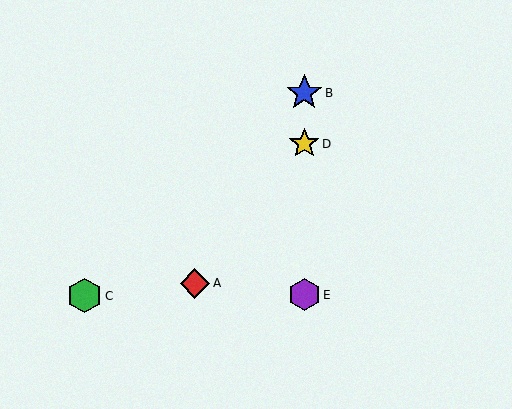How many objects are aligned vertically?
3 objects (B, D, E) are aligned vertically.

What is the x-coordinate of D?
Object D is at x≈304.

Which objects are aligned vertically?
Objects B, D, E are aligned vertically.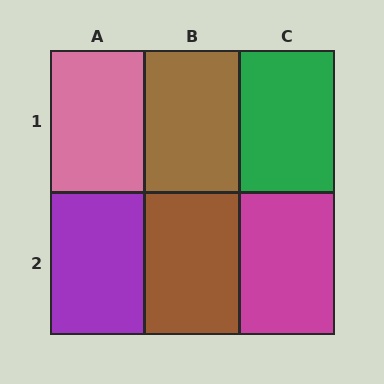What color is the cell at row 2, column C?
Magenta.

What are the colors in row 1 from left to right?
Pink, brown, green.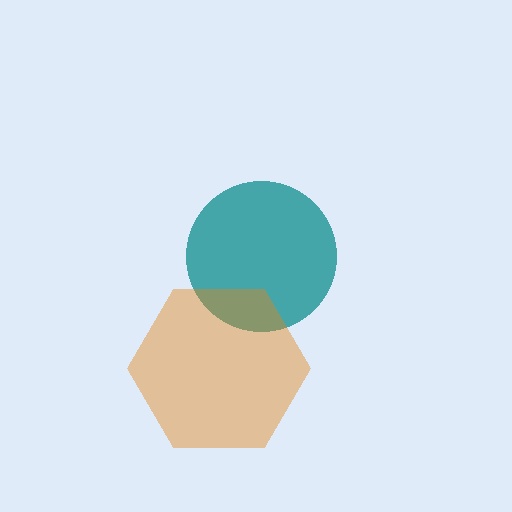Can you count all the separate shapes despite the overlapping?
Yes, there are 2 separate shapes.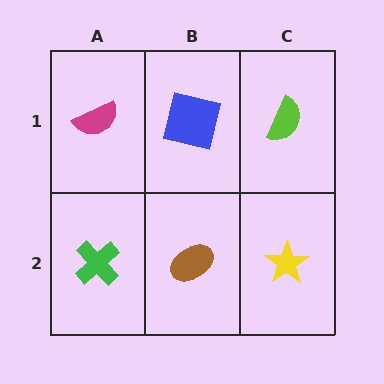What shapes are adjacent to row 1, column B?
A brown ellipse (row 2, column B), a magenta semicircle (row 1, column A), a lime semicircle (row 1, column C).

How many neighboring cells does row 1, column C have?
2.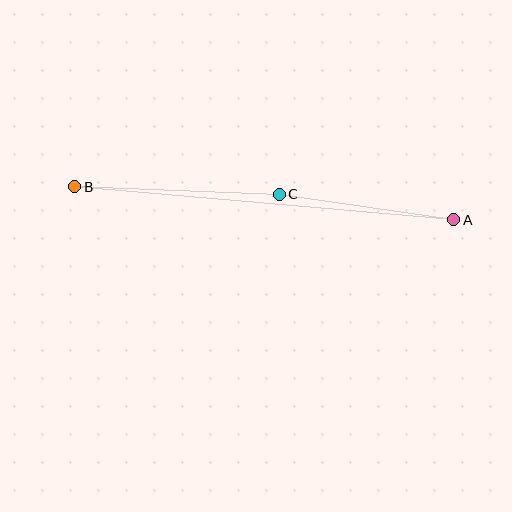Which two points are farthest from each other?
Points A and B are farthest from each other.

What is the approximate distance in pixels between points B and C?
The distance between B and C is approximately 205 pixels.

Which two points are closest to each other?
Points A and C are closest to each other.